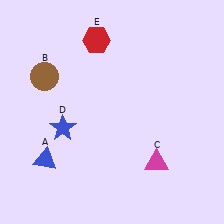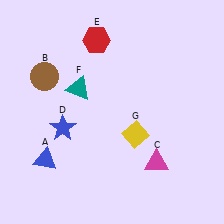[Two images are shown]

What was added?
A teal triangle (F), a yellow diamond (G) were added in Image 2.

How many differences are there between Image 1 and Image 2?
There are 2 differences between the two images.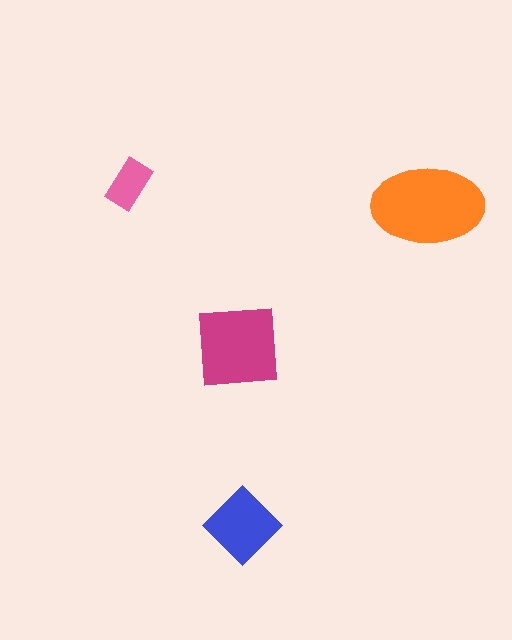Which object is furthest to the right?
The orange ellipse is rightmost.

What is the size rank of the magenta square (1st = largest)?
2nd.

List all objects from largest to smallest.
The orange ellipse, the magenta square, the blue diamond, the pink rectangle.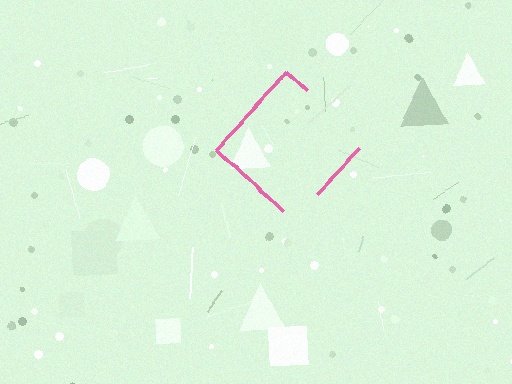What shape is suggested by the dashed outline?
The dashed outline suggests a diamond.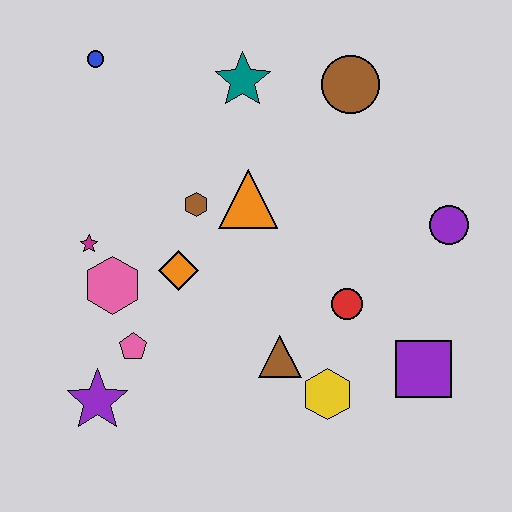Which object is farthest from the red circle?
The blue circle is farthest from the red circle.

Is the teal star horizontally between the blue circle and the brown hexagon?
No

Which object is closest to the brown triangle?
The yellow hexagon is closest to the brown triangle.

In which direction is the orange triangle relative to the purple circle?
The orange triangle is to the left of the purple circle.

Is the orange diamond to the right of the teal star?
No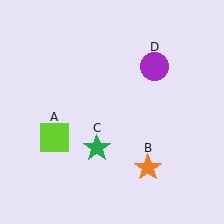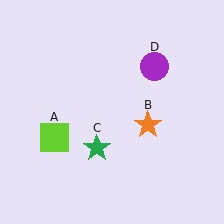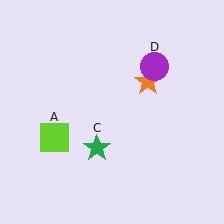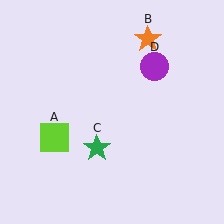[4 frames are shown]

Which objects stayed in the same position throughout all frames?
Lime square (object A) and green star (object C) and purple circle (object D) remained stationary.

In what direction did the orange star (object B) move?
The orange star (object B) moved up.